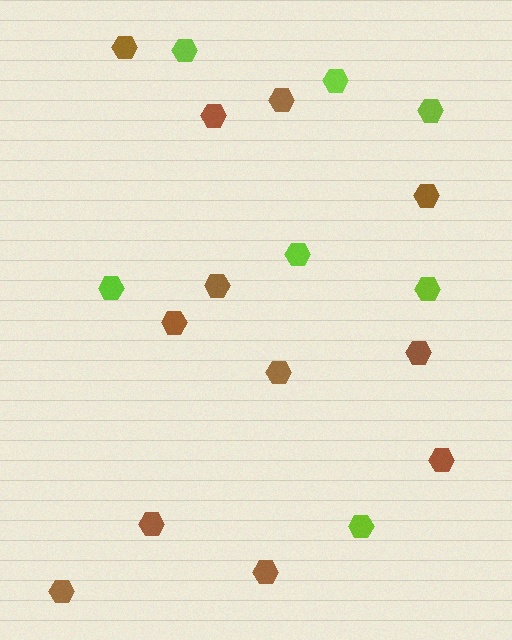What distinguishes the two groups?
There are 2 groups: one group of lime hexagons (7) and one group of brown hexagons (12).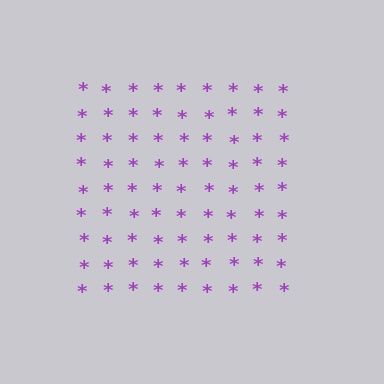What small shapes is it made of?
It is made of small asterisks.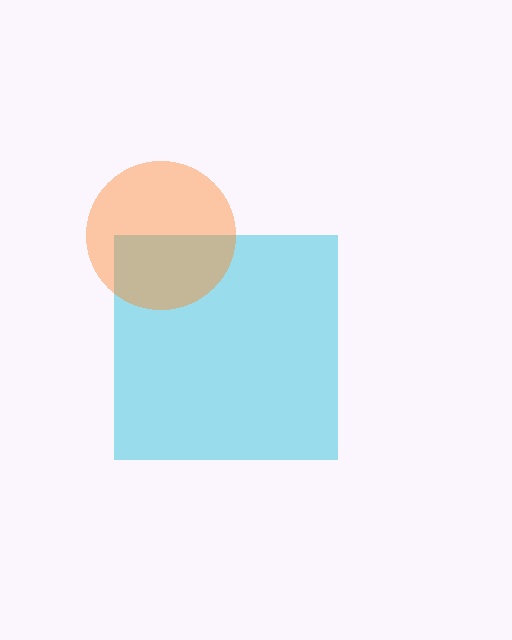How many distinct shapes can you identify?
There are 2 distinct shapes: a cyan square, an orange circle.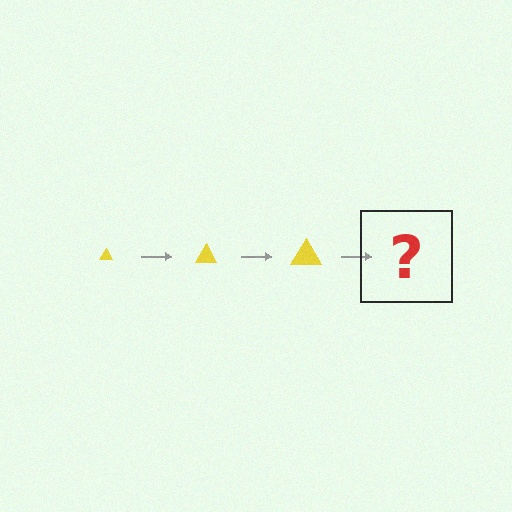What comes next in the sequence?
The next element should be a yellow triangle, larger than the previous one.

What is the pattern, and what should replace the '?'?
The pattern is that the triangle gets progressively larger each step. The '?' should be a yellow triangle, larger than the previous one.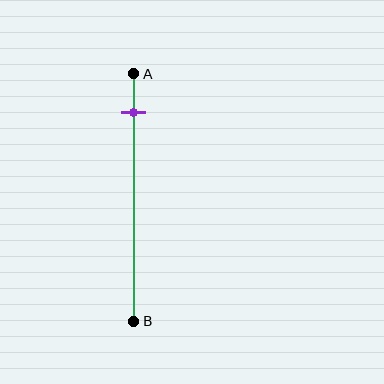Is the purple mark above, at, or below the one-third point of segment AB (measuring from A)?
The purple mark is above the one-third point of segment AB.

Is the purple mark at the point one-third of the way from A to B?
No, the mark is at about 15% from A, not at the 33% one-third point.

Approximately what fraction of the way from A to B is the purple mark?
The purple mark is approximately 15% of the way from A to B.